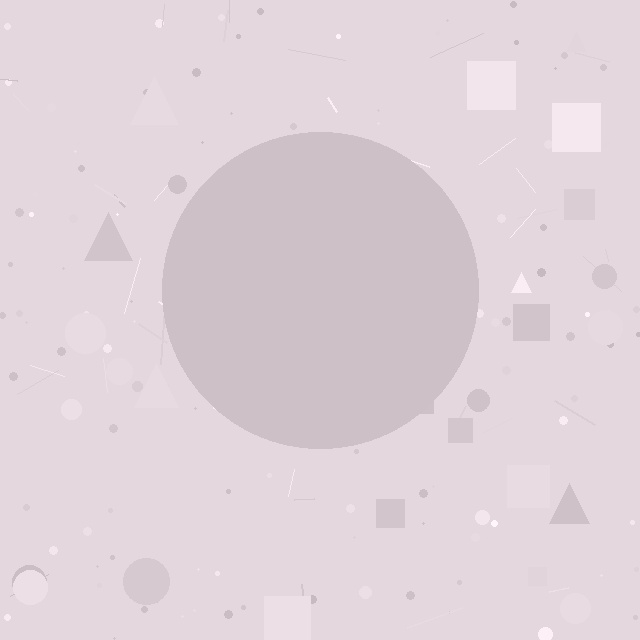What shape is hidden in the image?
A circle is hidden in the image.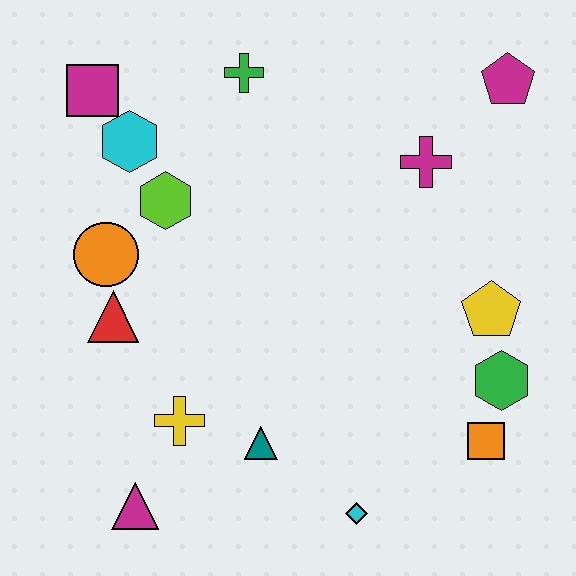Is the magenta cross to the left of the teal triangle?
No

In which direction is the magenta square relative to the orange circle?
The magenta square is above the orange circle.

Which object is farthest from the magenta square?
The orange square is farthest from the magenta square.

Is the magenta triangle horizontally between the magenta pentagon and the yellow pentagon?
No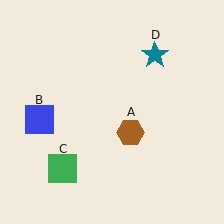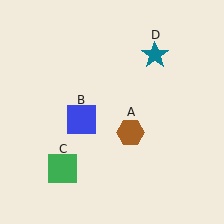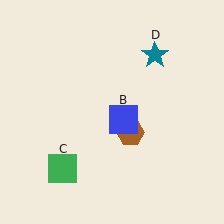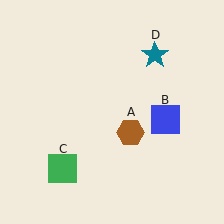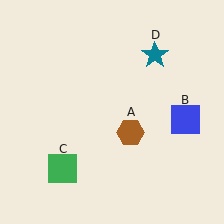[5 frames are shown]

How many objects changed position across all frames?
1 object changed position: blue square (object B).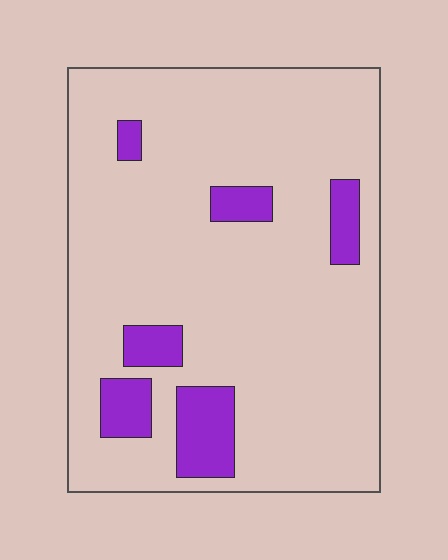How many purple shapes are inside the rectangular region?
6.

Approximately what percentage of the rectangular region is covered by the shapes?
Approximately 15%.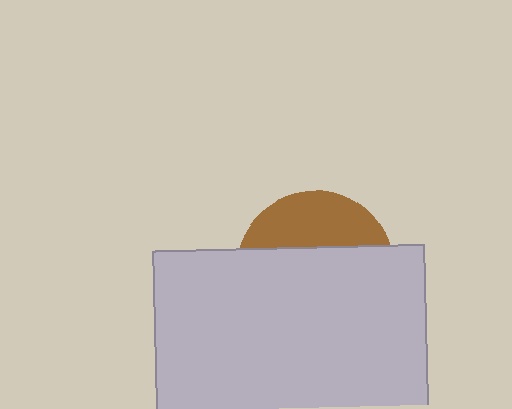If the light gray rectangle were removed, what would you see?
You would see the complete brown circle.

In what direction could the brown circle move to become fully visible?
The brown circle could move up. That would shift it out from behind the light gray rectangle entirely.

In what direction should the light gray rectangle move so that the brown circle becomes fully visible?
The light gray rectangle should move down. That is the shortest direction to clear the overlap and leave the brown circle fully visible.